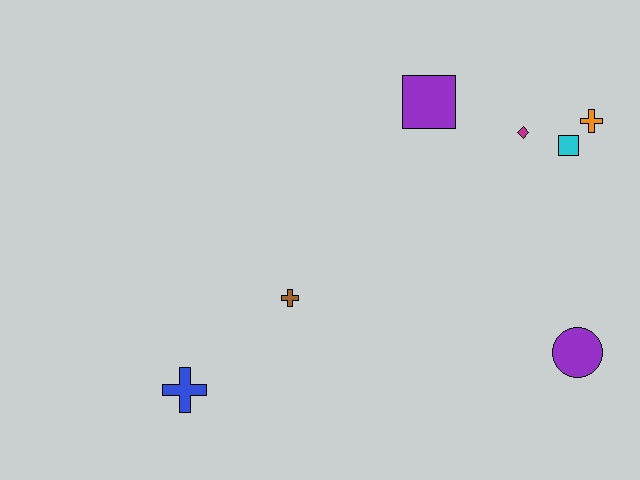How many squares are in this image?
There are 2 squares.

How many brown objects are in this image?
There is 1 brown object.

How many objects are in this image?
There are 7 objects.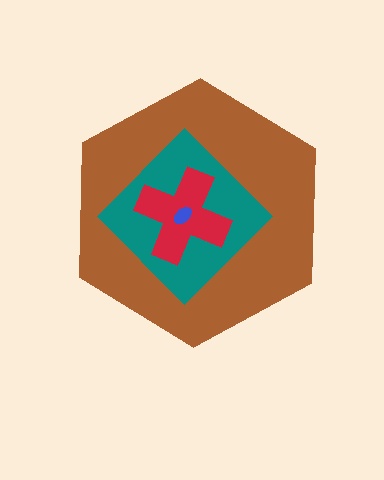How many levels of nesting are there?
4.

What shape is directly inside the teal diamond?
The red cross.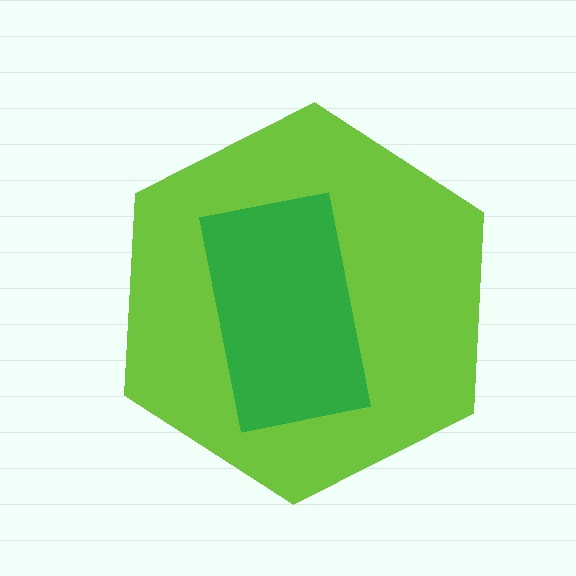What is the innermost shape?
The green rectangle.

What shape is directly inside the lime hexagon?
The green rectangle.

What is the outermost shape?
The lime hexagon.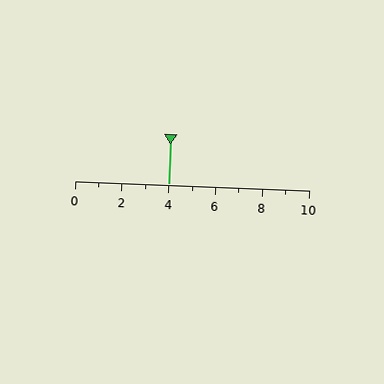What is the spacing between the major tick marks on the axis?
The major ticks are spaced 2 apart.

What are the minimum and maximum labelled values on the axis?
The axis runs from 0 to 10.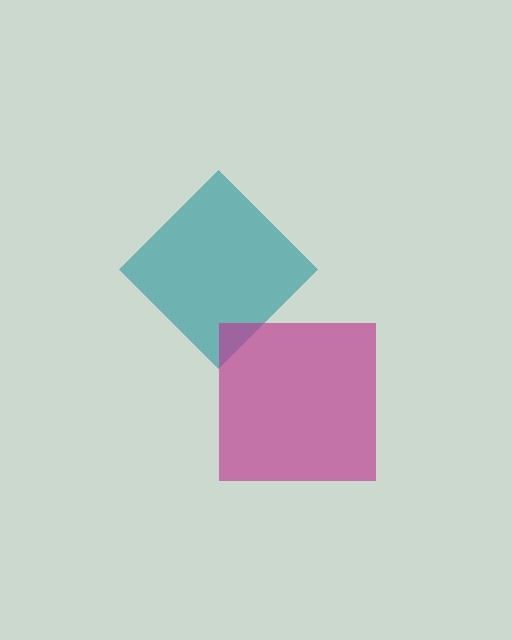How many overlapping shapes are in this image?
There are 2 overlapping shapes in the image.